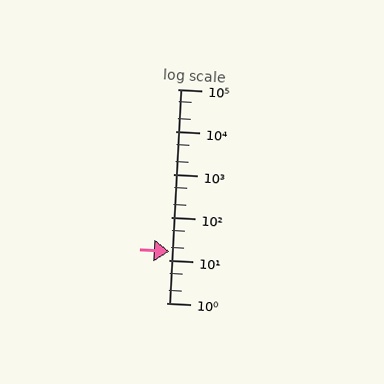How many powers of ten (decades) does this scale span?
The scale spans 5 decades, from 1 to 100000.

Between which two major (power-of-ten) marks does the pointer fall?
The pointer is between 10 and 100.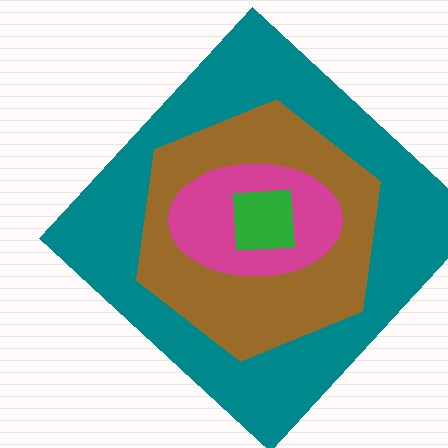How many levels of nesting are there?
4.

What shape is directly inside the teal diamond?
The brown hexagon.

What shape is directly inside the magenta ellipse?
The green square.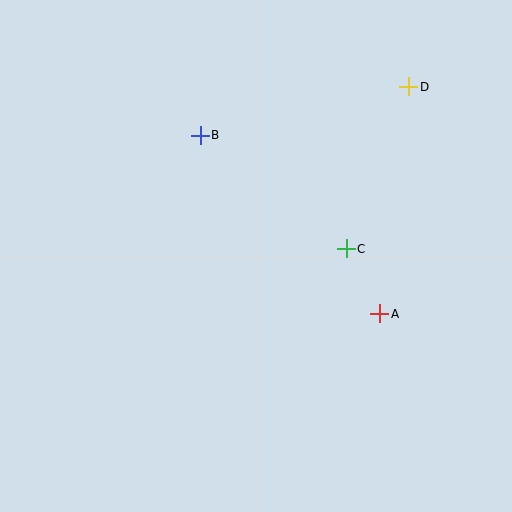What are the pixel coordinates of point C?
Point C is at (346, 249).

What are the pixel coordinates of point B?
Point B is at (200, 135).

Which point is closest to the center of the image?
Point C at (346, 249) is closest to the center.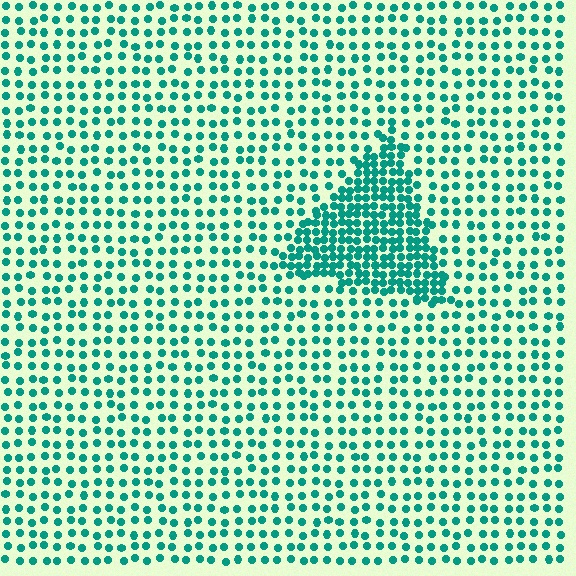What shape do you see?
I see a triangle.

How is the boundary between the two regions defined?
The boundary is defined by a change in element density (approximately 2.3x ratio). All elements are the same color, size, and shape.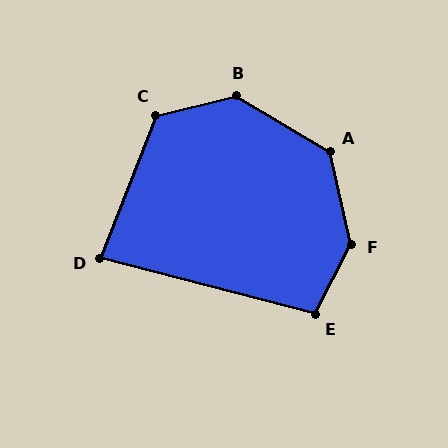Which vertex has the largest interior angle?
F, at approximately 140 degrees.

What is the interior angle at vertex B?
Approximately 136 degrees (obtuse).